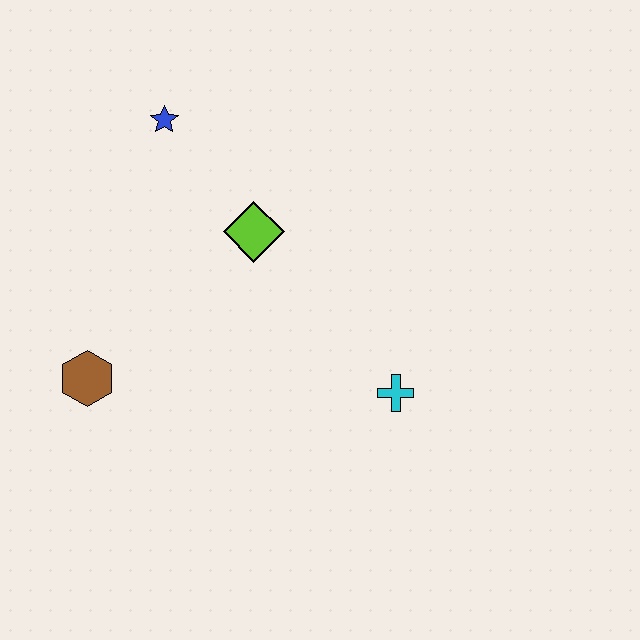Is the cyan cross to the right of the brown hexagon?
Yes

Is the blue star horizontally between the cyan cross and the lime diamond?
No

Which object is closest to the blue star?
The lime diamond is closest to the blue star.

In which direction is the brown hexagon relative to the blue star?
The brown hexagon is below the blue star.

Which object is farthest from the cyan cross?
The blue star is farthest from the cyan cross.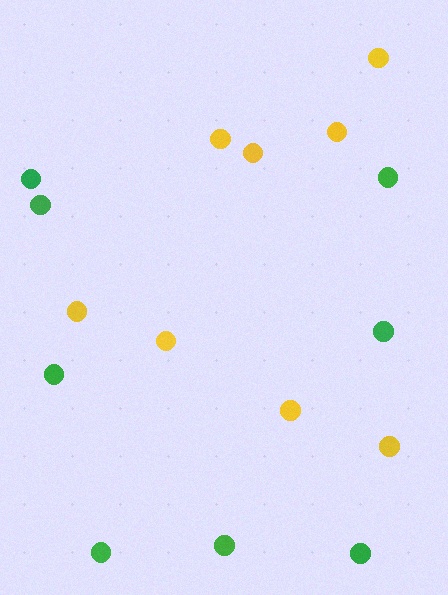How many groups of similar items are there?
There are 2 groups: one group of yellow circles (8) and one group of green circles (8).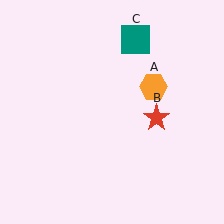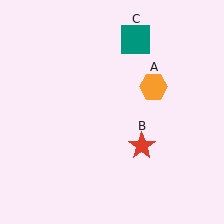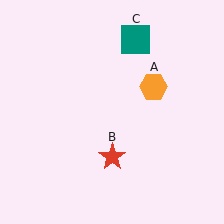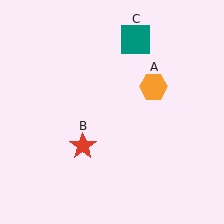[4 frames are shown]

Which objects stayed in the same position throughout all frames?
Orange hexagon (object A) and teal square (object C) remained stationary.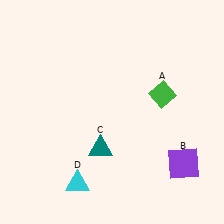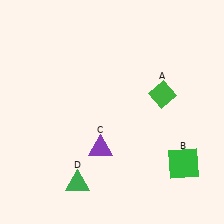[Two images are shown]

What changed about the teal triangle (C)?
In Image 1, C is teal. In Image 2, it changed to purple.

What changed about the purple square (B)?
In Image 1, B is purple. In Image 2, it changed to green.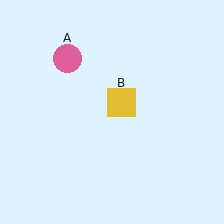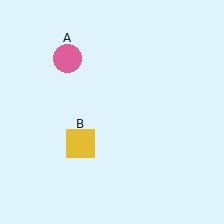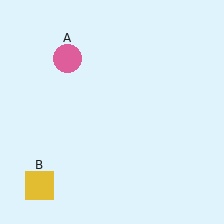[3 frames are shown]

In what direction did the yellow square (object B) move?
The yellow square (object B) moved down and to the left.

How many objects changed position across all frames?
1 object changed position: yellow square (object B).